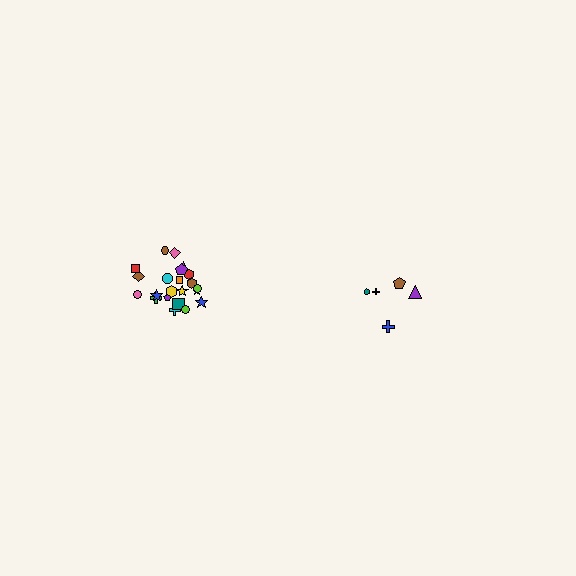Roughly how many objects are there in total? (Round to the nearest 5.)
Roughly 25 objects in total.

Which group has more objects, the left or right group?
The left group.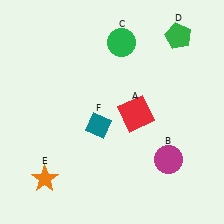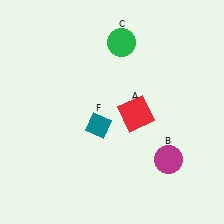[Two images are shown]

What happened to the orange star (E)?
The orange star (E) was removed in Image 2. It was in the bottom-left area of Image 1.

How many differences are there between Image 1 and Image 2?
There are 2 differences between the two images.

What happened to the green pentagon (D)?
The green pentagon (D) was removed in Image 2. It was in the top-right area of Image 1.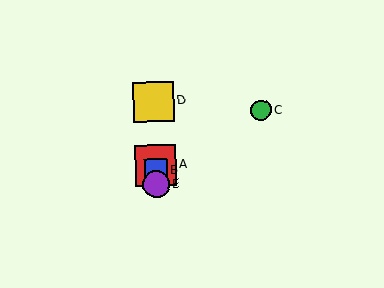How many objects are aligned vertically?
4 objects (A, B, D, E) are aligned vertically.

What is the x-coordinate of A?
Object A is at x≈156.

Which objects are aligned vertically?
Objects A, B, D, E are aligned vertically.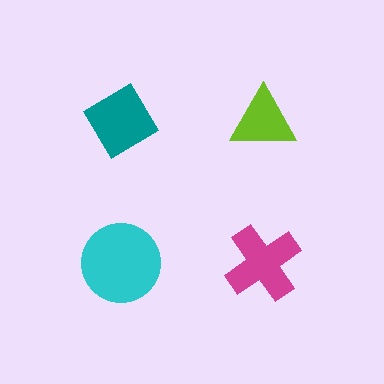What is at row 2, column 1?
A cyan circle.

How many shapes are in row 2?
2 shapes.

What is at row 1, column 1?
A teal diamond.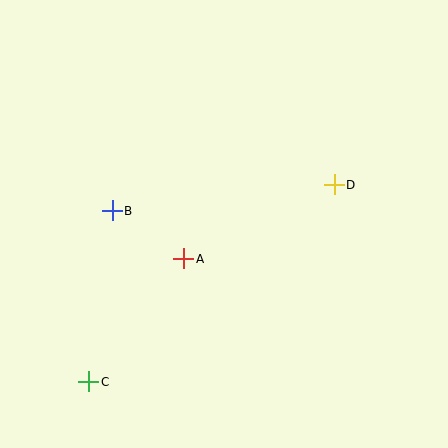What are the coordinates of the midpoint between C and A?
The midpoint between C and A is at (136, 320).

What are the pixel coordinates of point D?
Point D is at (334, 185).